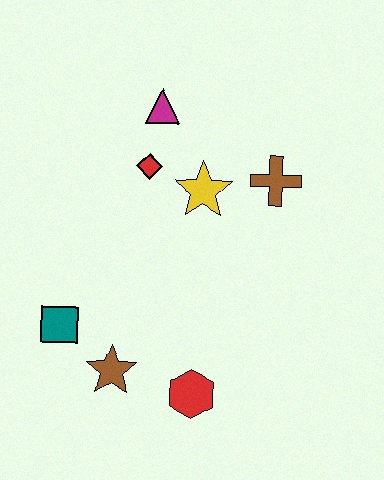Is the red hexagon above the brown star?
No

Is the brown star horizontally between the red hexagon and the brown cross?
No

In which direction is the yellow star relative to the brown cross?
The yellow star is to the left of the brown cross.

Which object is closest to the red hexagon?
The brown star is closest to the red hexagon.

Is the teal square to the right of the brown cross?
No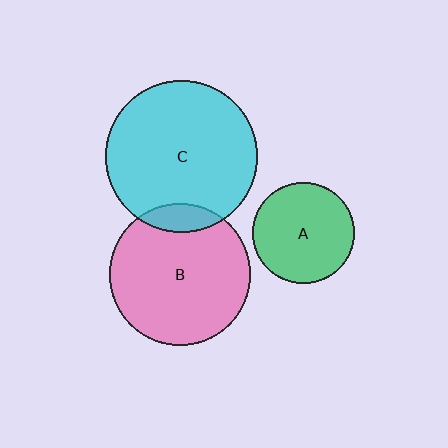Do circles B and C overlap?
Yes.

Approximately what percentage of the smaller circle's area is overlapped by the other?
Approximately 10%.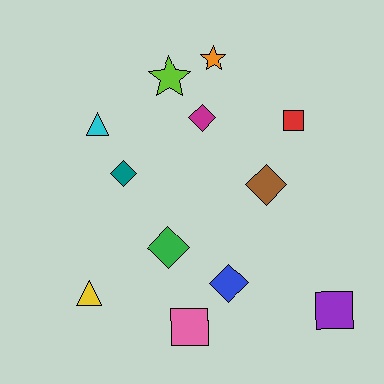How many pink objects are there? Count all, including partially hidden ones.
There is 1 pink object.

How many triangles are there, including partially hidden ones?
There are 2 triangles.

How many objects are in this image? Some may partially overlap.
There are 12 objects.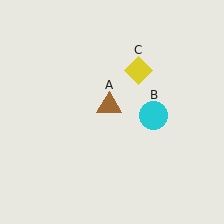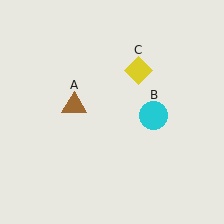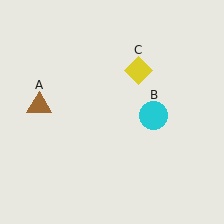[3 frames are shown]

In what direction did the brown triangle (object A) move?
The brown triangle (object A) moved left.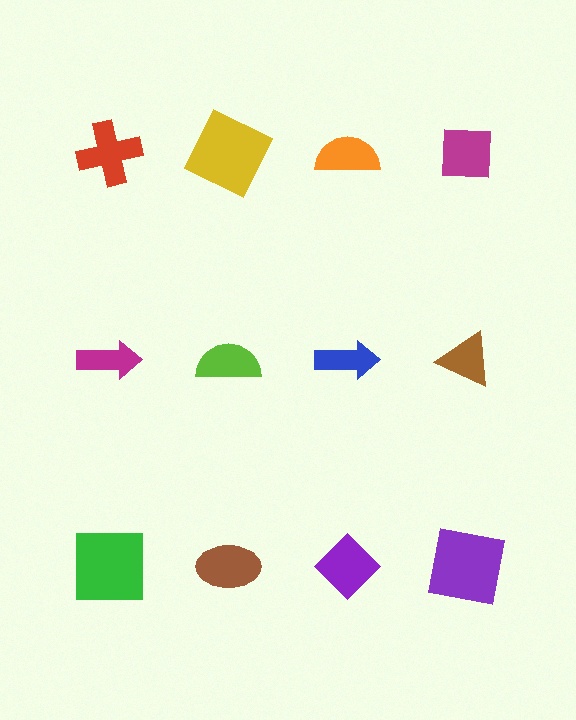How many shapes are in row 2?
4 shapes.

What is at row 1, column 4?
A magenta square.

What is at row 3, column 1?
A green square.